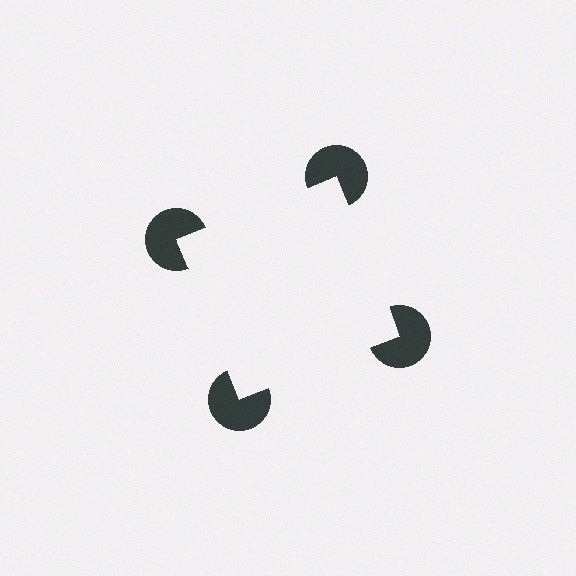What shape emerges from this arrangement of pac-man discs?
An illusory square — its edges are inferred from the aligned wedge cuts in the pac-man discs, not physically drawn.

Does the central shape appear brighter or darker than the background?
It typically appears slightly brighter than the background, even though no actual brightness change is drawn.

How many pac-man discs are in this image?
There are 4 — one at each vertex of the illusory square.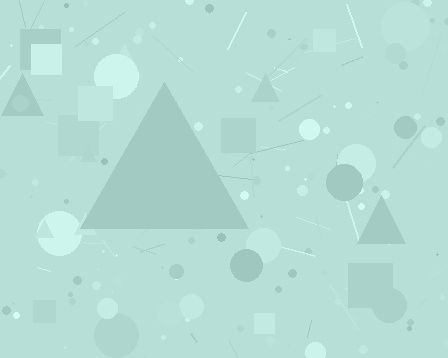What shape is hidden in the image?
A triangle is hidden in the image.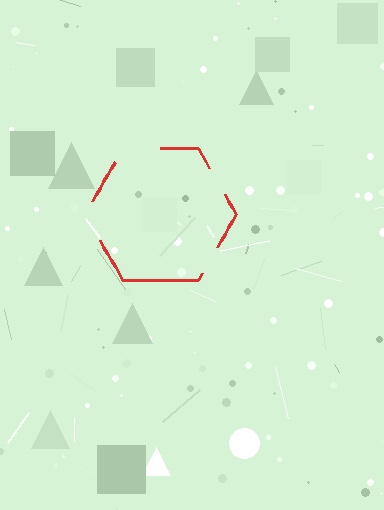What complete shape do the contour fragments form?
The contour fragments form a hexagon.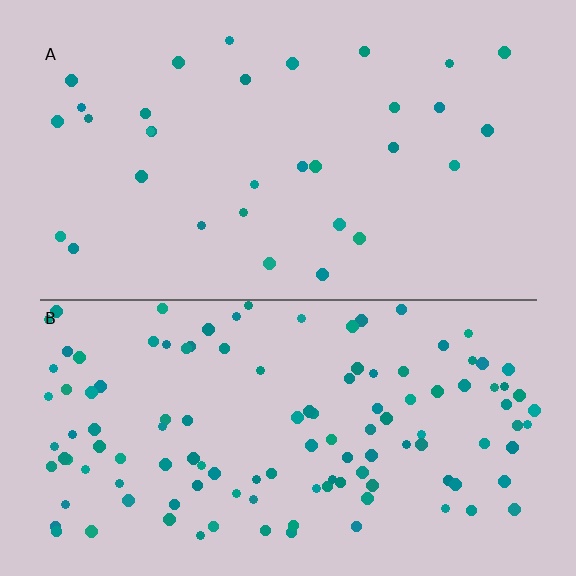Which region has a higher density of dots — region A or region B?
B (the bottom).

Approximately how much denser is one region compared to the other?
Approximately 3.7× — region B over region A.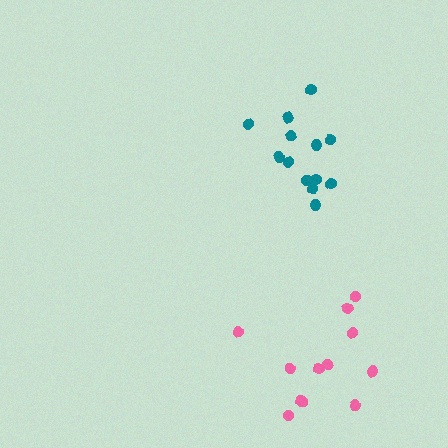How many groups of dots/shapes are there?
There are 2 groups.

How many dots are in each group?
Group 1: 12 dots, Group 2: 13 dots (25 total).